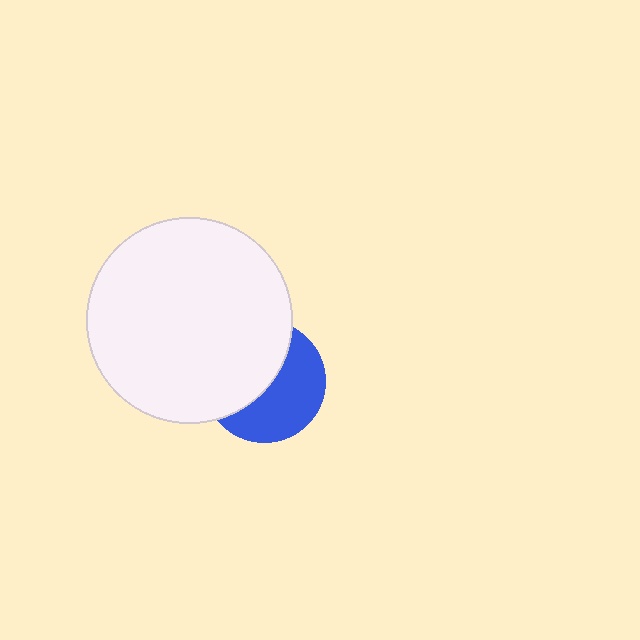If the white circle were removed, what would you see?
You would see the complete blue circle.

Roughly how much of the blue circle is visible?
About half of it is visible (roughly 49%).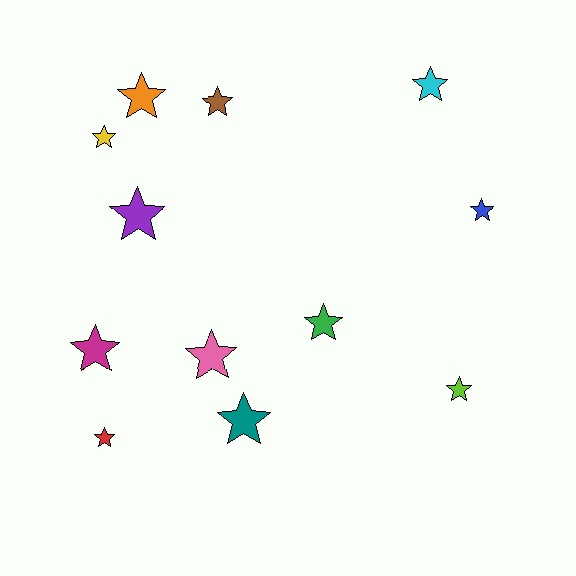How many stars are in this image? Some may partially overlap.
There are 12 stars.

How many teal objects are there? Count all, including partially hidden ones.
There is 1 teal object.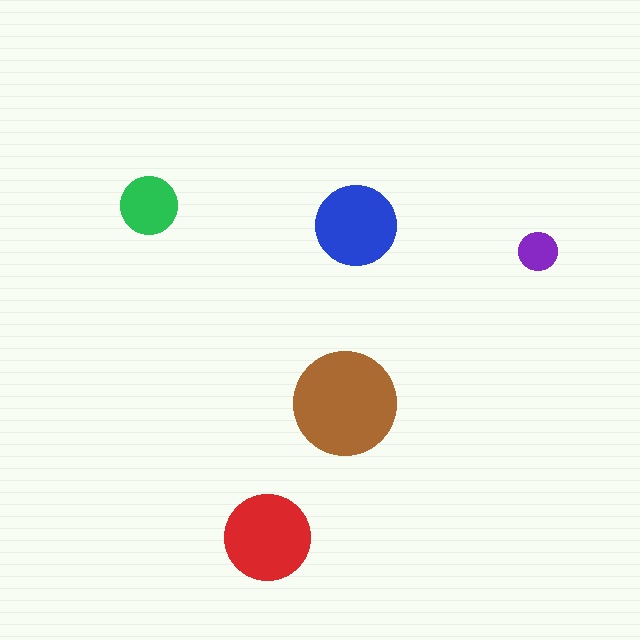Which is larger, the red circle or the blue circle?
The red one.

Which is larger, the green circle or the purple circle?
The green one.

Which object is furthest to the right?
The purple circle is rightmost.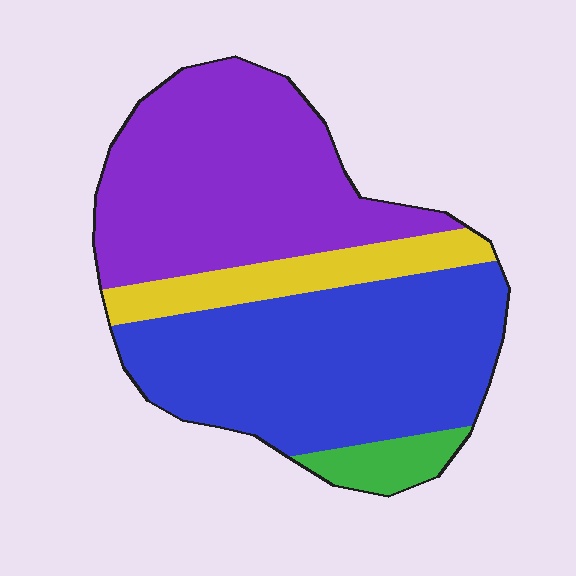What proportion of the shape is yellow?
Yellow takes up about one eighth (1/8) of the shape.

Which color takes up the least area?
Green, at roughly 5%.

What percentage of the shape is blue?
Blue takes up between a third and a half of the shape.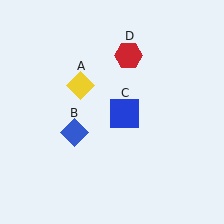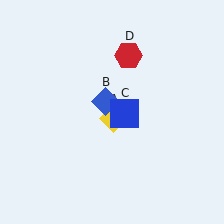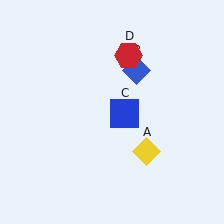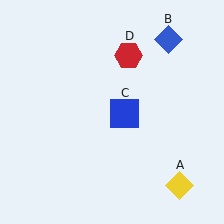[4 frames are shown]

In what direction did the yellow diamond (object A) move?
The yellow diamond (object A) moved down and to the right.